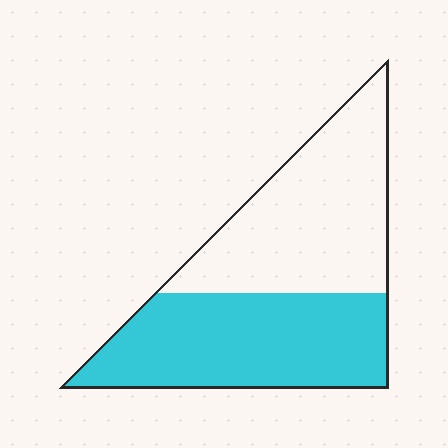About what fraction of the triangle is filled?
About one half (1/2).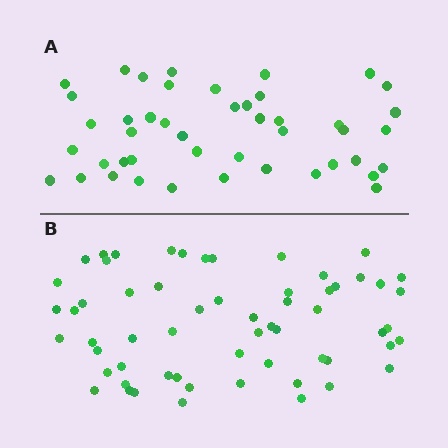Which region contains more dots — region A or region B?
Region B (the bottom region) has more dots.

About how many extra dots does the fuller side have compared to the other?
Region B has approximately 15 more dots than region A.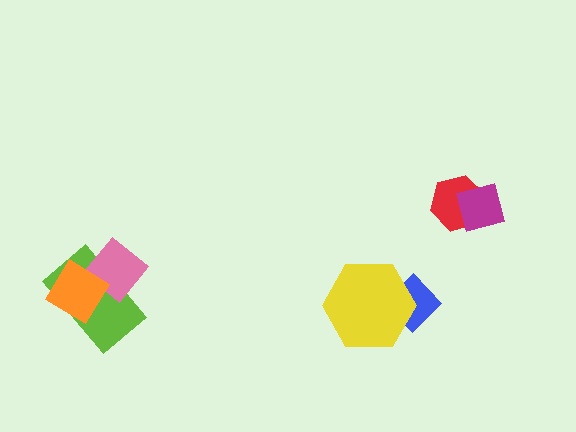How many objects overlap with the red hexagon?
1 object overlaps with the red hexagon.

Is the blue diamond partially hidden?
Yes, it is partially covered by another shape.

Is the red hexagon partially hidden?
Yes, it is partially covered by another shape.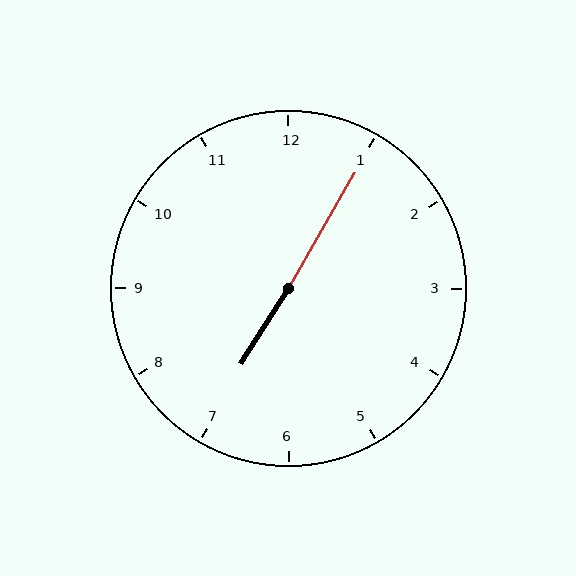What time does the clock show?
7:05.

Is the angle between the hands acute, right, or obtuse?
It is obtuse.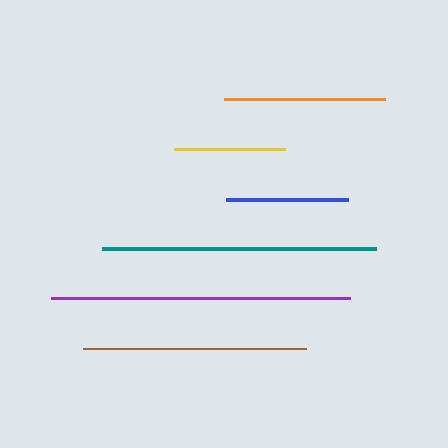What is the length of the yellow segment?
The yellow segment is approximately 111 pixels long.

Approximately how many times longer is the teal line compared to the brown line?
The teal line is approximately 1.2 times the length of the brown line.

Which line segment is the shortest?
The yellow line is the shortest at approximately 111 pixels.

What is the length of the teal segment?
The teal segment is approximately 274 pixels long.